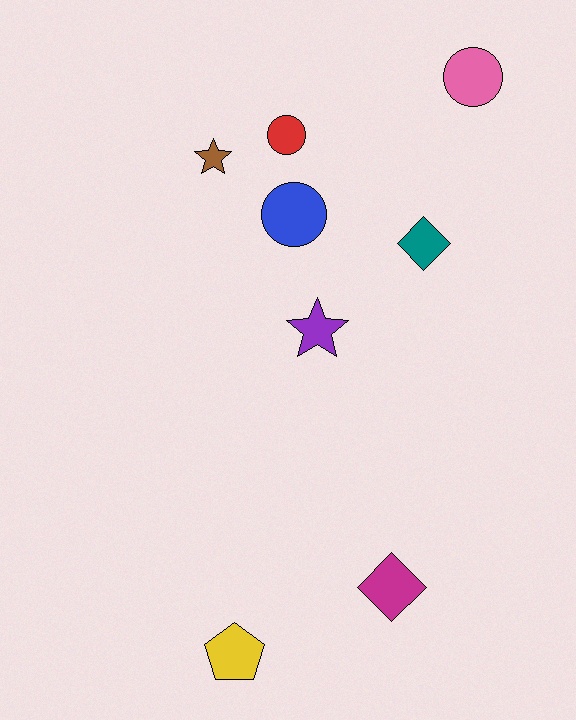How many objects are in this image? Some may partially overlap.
There are 8 objects.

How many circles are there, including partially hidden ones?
There are 3 circles.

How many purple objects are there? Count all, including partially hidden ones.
There is 1 purple object.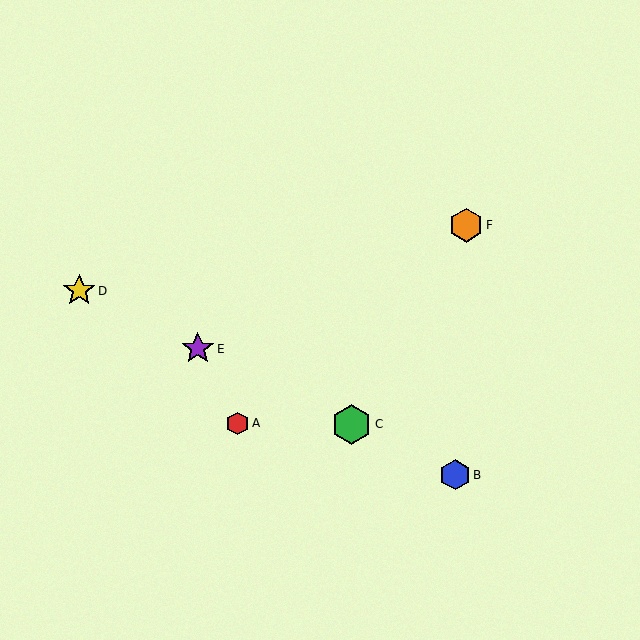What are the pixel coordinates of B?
Object B is at (455, 475).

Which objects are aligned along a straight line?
Objects B, C, D, E are aligned along a straight line.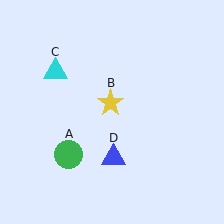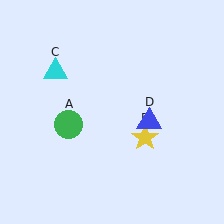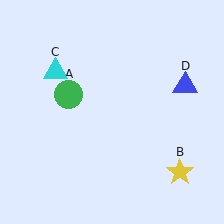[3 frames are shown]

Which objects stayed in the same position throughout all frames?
Cyan triangle (object C) remained stationary.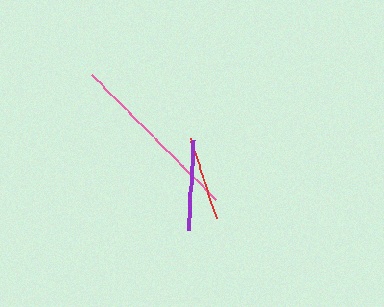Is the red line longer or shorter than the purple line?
The purple line is longer than the red line.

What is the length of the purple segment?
The purple segment is approximately 90 pixels long.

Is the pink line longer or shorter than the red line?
The pink line is longer than the red line.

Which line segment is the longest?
The pink line is the longest at approximately 176 pixels.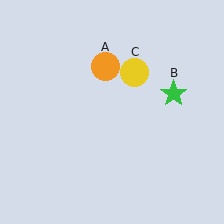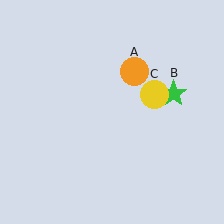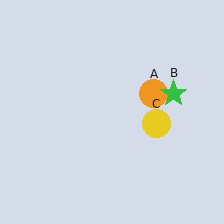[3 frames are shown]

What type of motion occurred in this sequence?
The orange circle (object A), yellow circle (object C) rotated clockwise around the center of the scene.